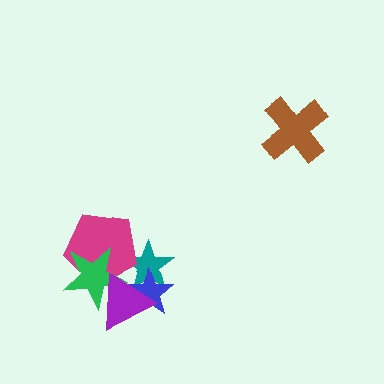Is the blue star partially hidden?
Yes, it is partially covered by another shape.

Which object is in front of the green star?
The purple triangle is in front of the green star.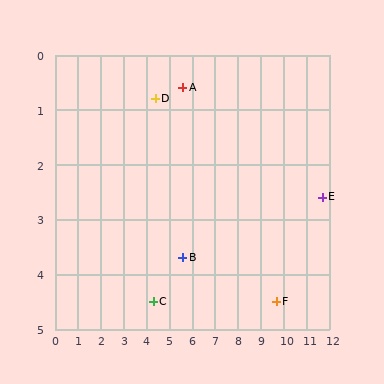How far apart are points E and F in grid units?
Points E and F are about 2.8 grid units apart.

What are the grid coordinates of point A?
Point A is at approximately (5.6, 0.6).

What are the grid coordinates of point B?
Point B is at approximately (5.6, 3.7).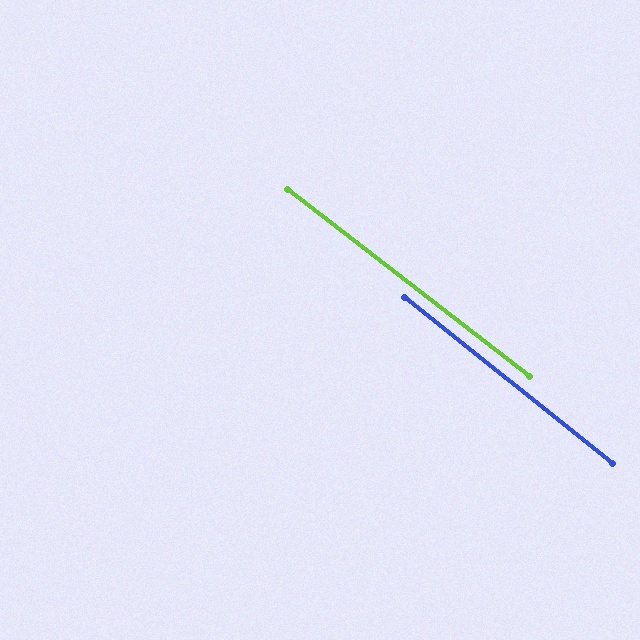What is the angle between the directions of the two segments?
Approximately 1 degree.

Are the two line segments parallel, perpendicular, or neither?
Parallel — their directions differ by only 1.0°.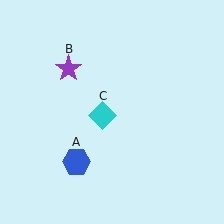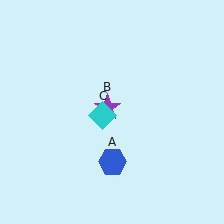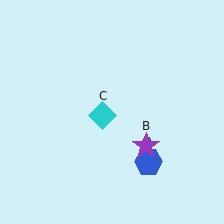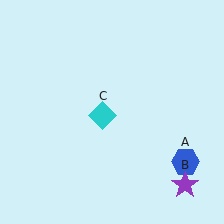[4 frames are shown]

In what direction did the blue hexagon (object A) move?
The blue hexagon (object A) moved right.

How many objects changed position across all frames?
2 objects changed position: blue hexagon (object A), purple star (object B).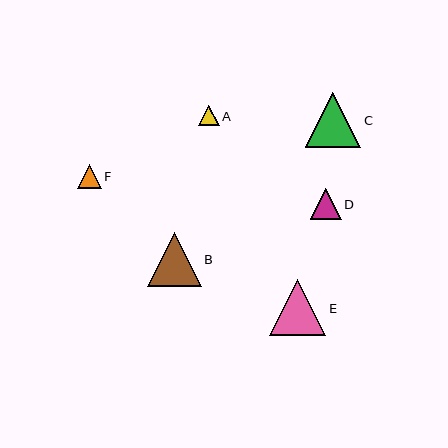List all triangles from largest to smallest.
From largest to smallest: E, C, B, D, F, A.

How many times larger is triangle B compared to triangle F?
Triangle B is approximately 2.2 times the size of triangle F.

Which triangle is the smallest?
Triangle A is the smallest with a size of approximately 20 pixels.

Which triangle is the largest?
Triangle E is the largest with a size of approximately 56 pixels.